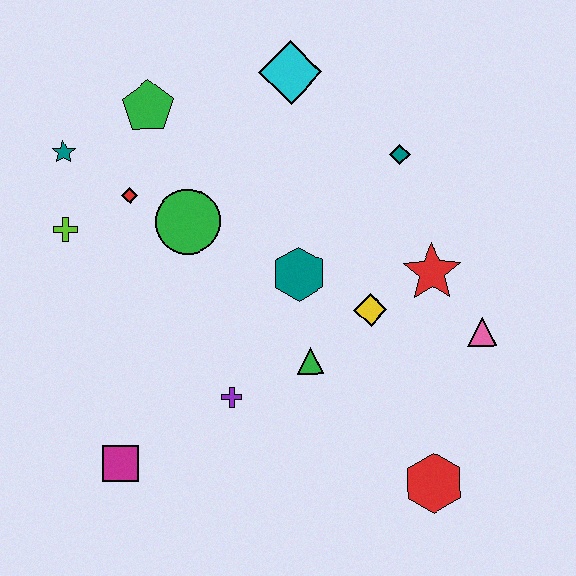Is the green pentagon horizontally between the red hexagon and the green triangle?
No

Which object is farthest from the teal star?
The red hexagon is farthest from the teal star.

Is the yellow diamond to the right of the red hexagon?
No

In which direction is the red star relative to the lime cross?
The red star is to the right of the lime cross.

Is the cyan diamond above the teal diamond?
Yes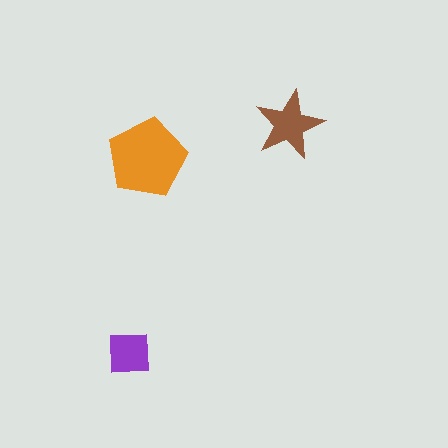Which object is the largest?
The orange pentagon.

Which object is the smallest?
The purple square.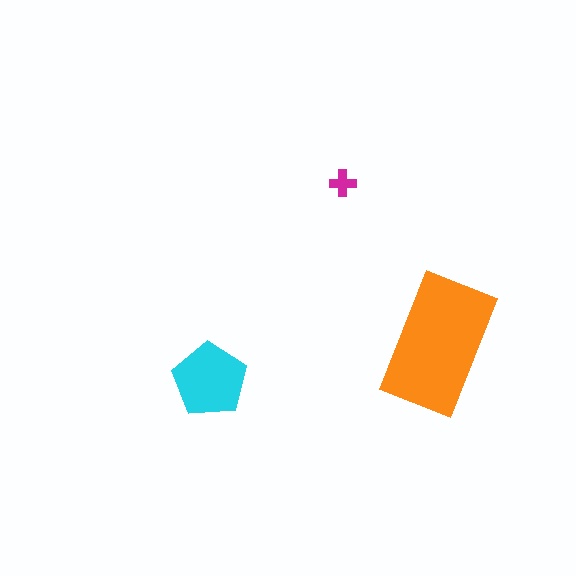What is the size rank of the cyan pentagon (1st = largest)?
2nd.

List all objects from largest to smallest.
The orange rectangle, the cyan pentagon, the magenta cross.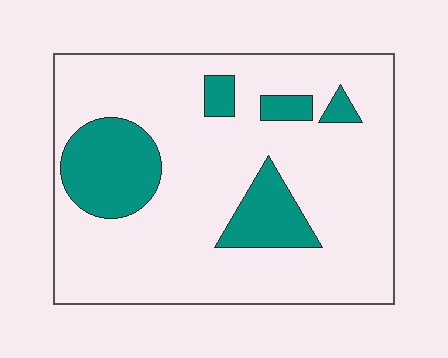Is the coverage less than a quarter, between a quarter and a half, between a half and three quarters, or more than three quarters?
Less than a quarter.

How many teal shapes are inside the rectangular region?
5.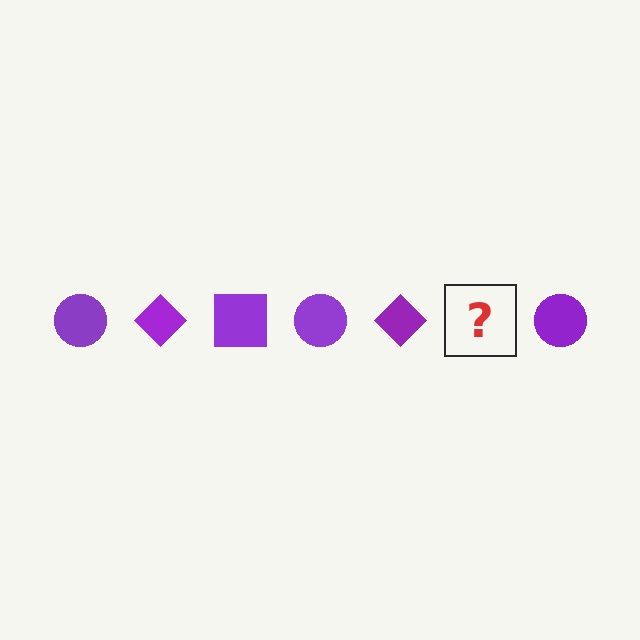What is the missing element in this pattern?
The missing element is a purple square.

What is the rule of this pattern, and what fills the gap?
The rule is that the pattern cycles through circle, diamond, square shapes in purple. The gap should be filled with a purple square.